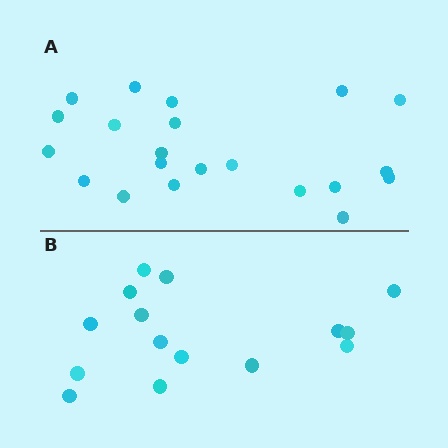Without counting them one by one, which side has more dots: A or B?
Region A (the top region) has more dots.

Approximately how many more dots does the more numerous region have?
Region A has about 6 more dots than region B.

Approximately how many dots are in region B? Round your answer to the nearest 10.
About 20 dots. (The exact count is 15, which rounds to 20.)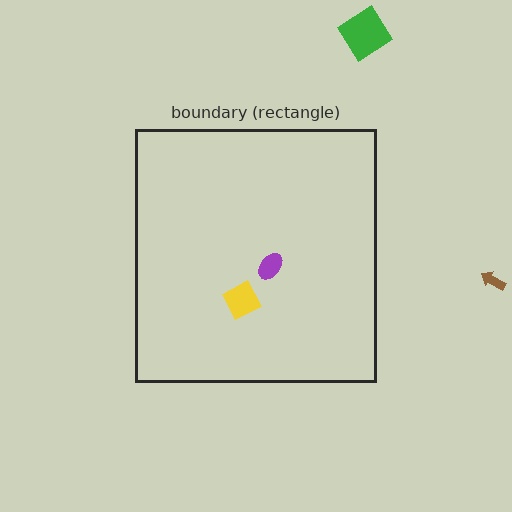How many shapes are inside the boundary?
2 inside, 2 outside.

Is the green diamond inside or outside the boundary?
Outside.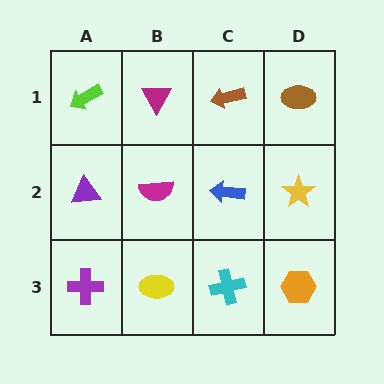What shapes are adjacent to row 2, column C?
A brown arrow (row 1, column C), a cyan cross (row 3, column C), a magenta semicircle (row 2, column B), a yellow star (row 2, column D).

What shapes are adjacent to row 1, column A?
A purple triangle (row 2, column A), a magenta triangle (row 1, column B).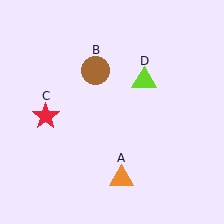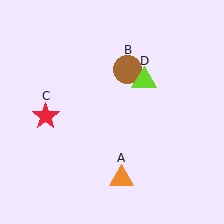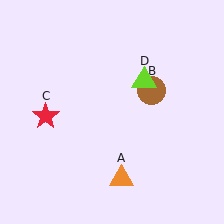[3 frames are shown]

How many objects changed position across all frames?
1 object changed position: brown circle (object B).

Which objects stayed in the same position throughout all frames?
Orange triangle (object A) and red star (object C) and lime triangle (object D) remained stationary.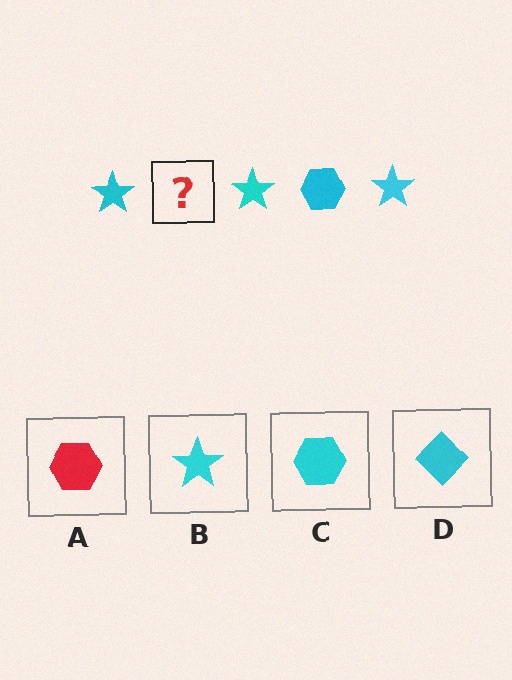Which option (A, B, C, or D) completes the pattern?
C.